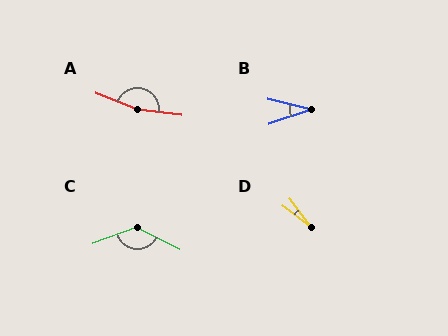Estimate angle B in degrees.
Approximately 33 degrees.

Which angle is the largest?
A, at approximately 166 degrees.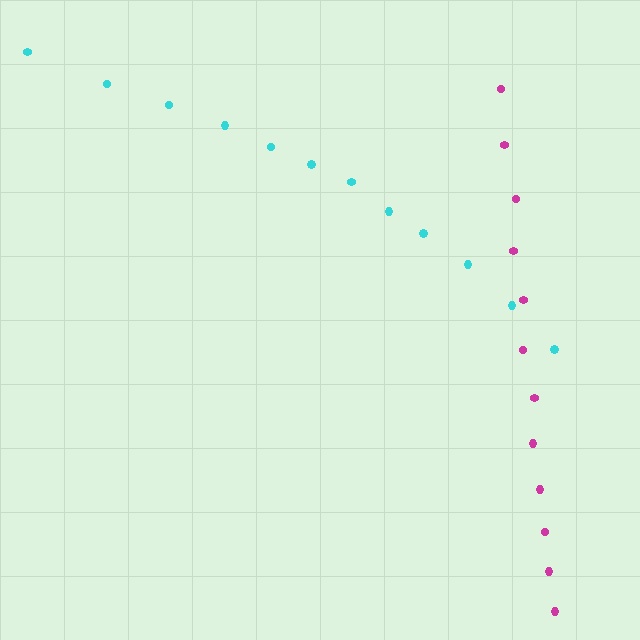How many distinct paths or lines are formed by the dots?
There are 2 distinct paths.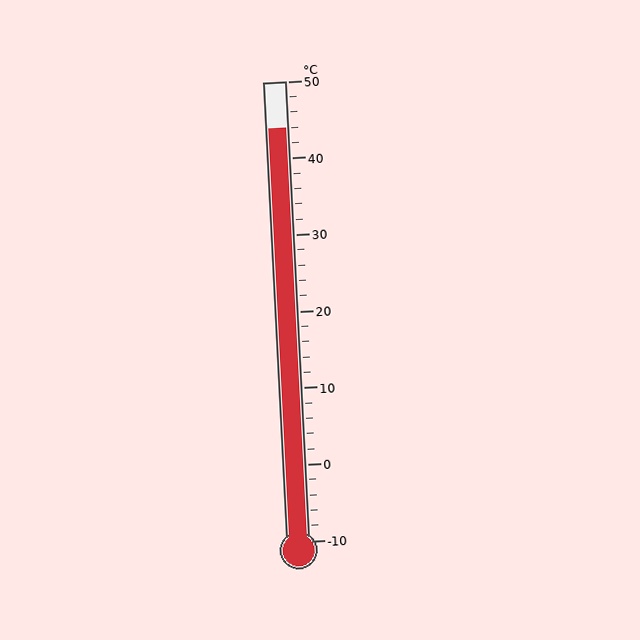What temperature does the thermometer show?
The thermometer shows approximately 44°C.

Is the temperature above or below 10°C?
The temperature is above 10°C.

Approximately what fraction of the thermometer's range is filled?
The thermometer is filled to approximately 90% of its range.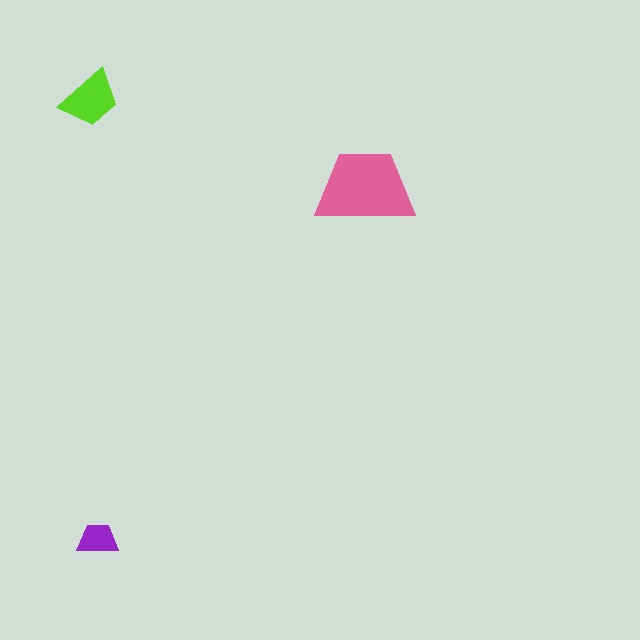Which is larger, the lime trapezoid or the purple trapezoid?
The lime one.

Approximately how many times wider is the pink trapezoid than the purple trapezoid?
About 2.5 times wider.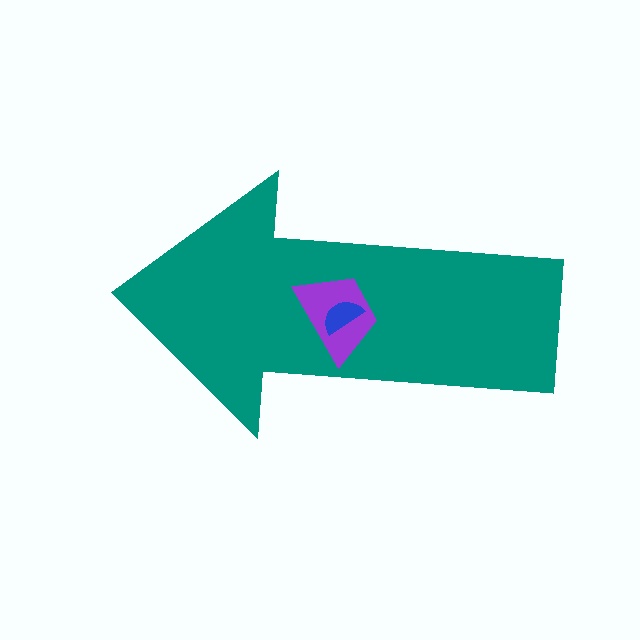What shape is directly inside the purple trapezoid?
The blue semicircle.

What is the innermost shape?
The blue semicircle.